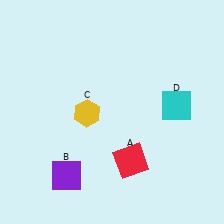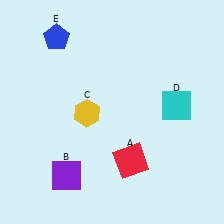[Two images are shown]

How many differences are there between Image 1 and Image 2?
There is 1 difference between the two images.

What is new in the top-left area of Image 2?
A blue pentagon (E) was added in the top-left area of Image 2.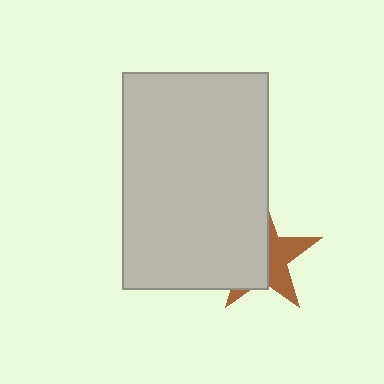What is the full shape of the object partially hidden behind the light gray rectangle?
The partially hidden object is a brown star.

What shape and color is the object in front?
The object in front is a light gray rectangle.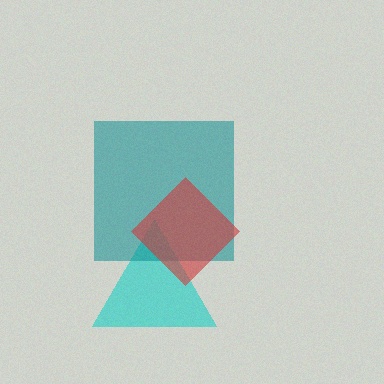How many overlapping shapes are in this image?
There are 3 overlapping shapes in the image.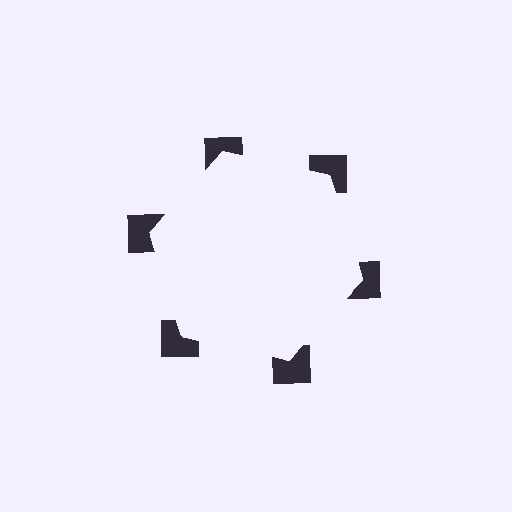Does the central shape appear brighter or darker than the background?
It typically appears slightly brighter than the background, even though no actual brightness change is drawn.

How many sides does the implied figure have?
6 sides.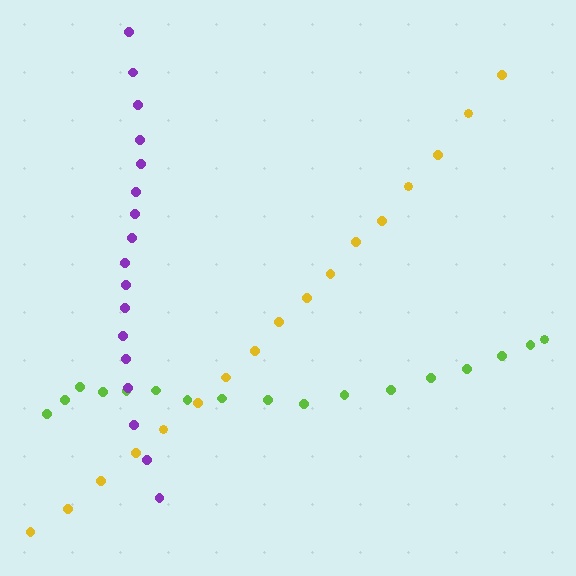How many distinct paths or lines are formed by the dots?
There are 3 distinct paths.